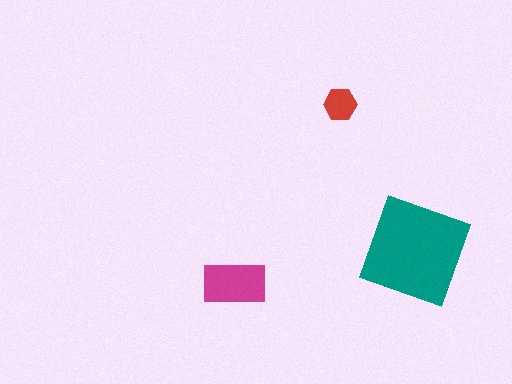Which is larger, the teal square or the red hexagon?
The teal square.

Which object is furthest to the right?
The teal square is rightmost.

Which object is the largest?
The teal square.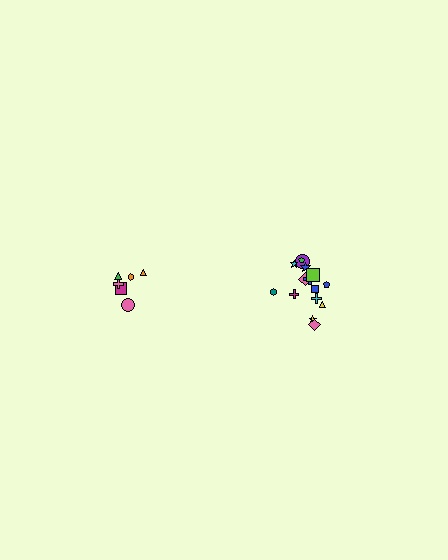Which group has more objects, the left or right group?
The right group.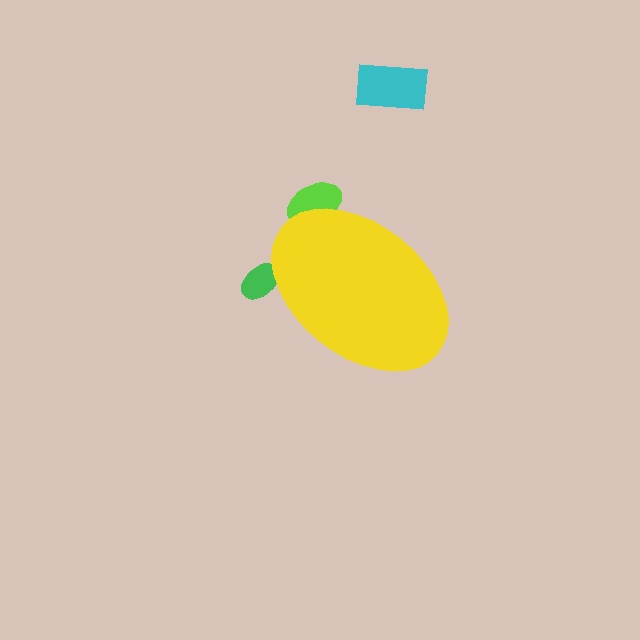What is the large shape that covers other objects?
A yellow ellipse.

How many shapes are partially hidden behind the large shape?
2 shapes are partially hidden.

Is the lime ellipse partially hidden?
Yes, the lime ellipse is partially hidden behind the yellow ellipse.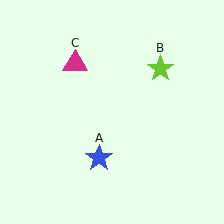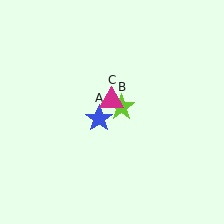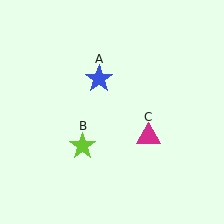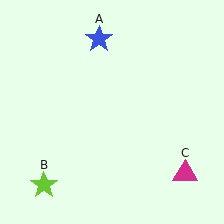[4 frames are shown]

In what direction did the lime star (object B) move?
The lime star (object B) moved down and to the left.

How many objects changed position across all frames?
3 objects changed position: blue star (object A), lime star (object B), magenta triangle (object C).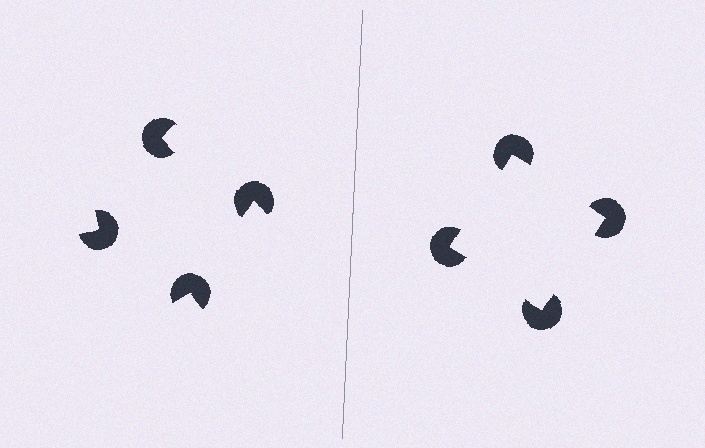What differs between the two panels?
The pac-man discs are positioned identically on both sides; only the wedge orientations differ. On the right they align to a square; on the left they are misaligned.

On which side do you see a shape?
An illusory square appears on the right side. On the left side the wedge cuts are rotated, so no coherent shape forms.